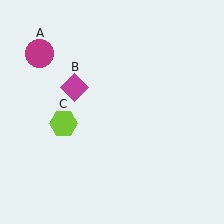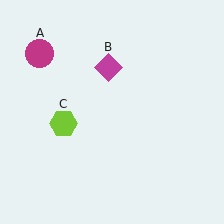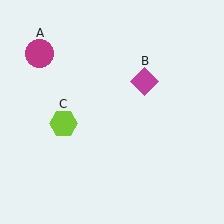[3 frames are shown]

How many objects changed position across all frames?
1 object changed position: magenta diamond (object B).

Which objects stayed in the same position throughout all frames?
Magenta circle (object A) and lime hexagon (object C) remained stationary.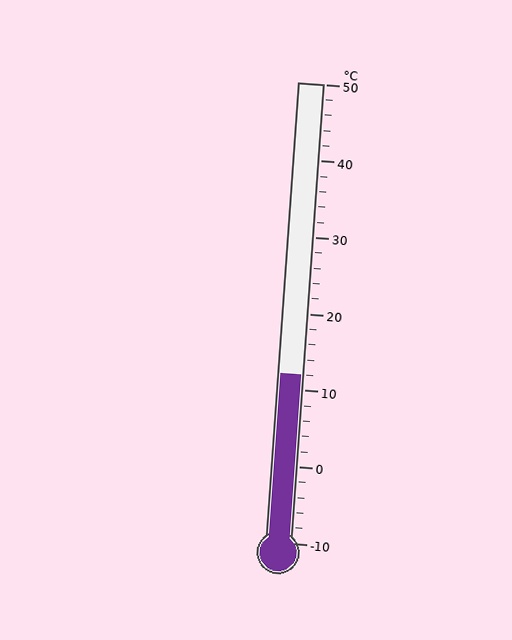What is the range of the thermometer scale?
The thermometer scale ranges from -10°C to 50°C.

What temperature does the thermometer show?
The thermometer shows approximately 12°C.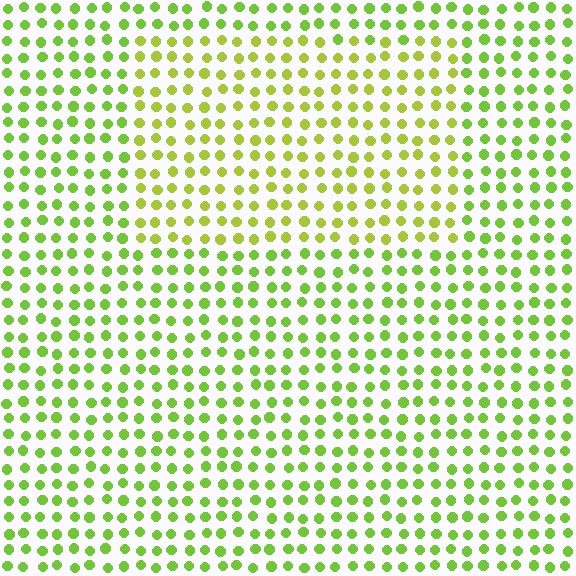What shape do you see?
I see a rectangle.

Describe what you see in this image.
The image is filled with small lime elements in a uniform arrangement. A rectangle-shaped region is visible where the elements are tinted to a slightly different hue, forming a subtle color boundary.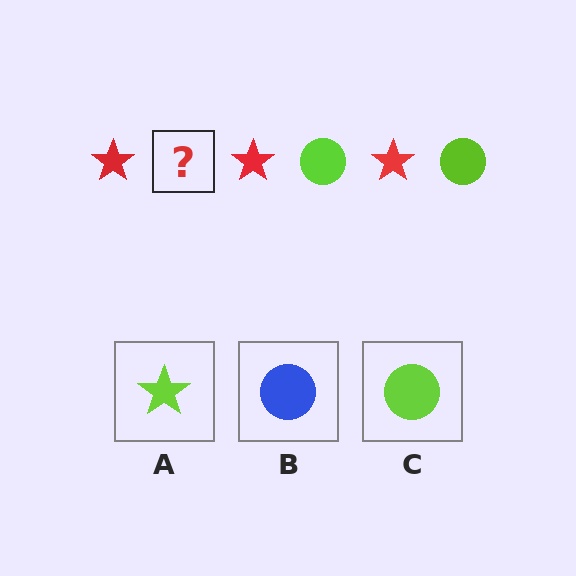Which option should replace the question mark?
Option C.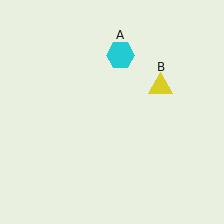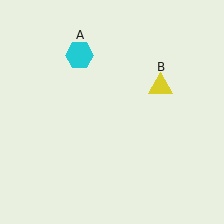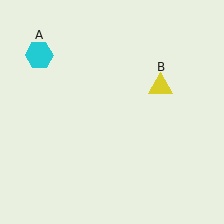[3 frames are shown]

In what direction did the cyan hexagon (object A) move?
The cyan hexagon (object A) moved left.